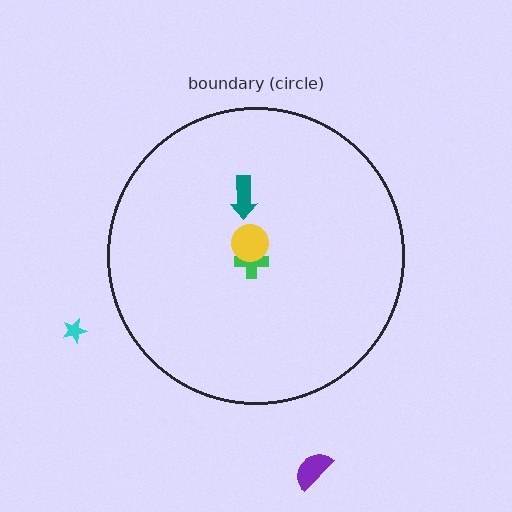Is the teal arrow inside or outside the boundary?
Inside.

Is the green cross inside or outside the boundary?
Inside.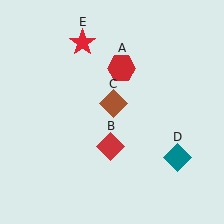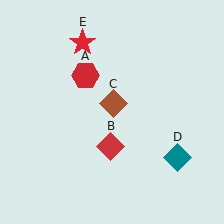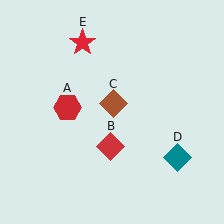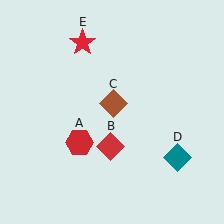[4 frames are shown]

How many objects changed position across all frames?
1 object changed position: red hexagon (object A).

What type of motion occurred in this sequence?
The red hexagon (object A) rotated counterclockwise around the center of the scene.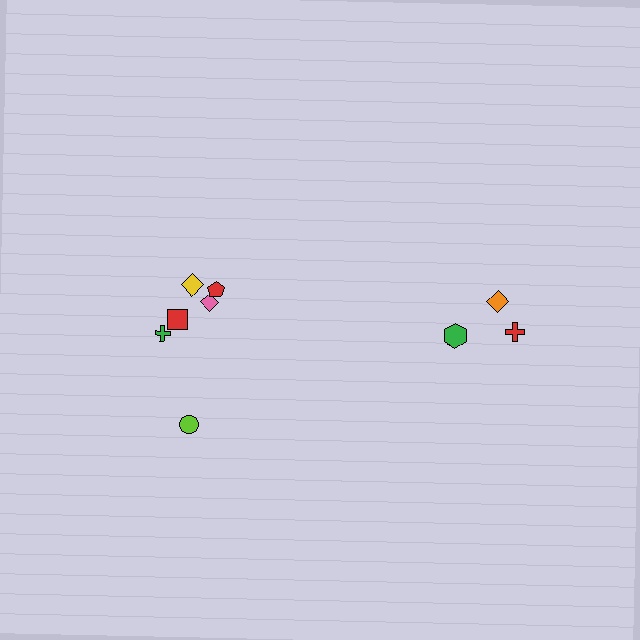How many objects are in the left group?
There are 6 objects.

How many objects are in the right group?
There are 3 objects.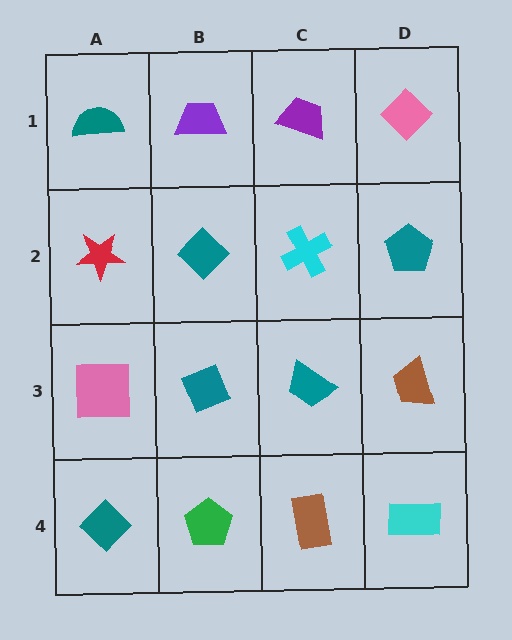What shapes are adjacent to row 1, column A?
A red star (row 2, column A), a purple trapezoid (row 1, column B).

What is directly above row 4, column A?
A pink square.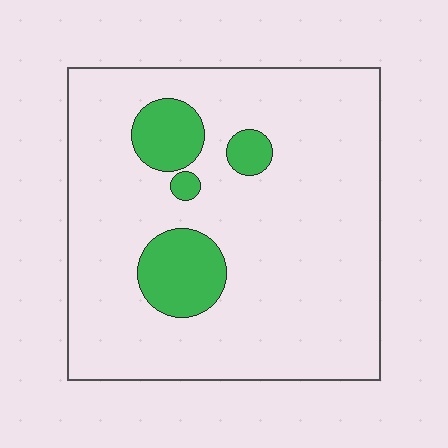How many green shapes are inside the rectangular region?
4.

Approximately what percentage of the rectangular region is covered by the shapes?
Approximately 15%.